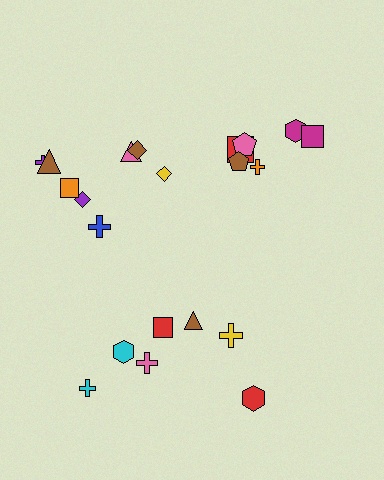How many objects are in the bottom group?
There are 7 objects.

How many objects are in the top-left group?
There are 8 objects.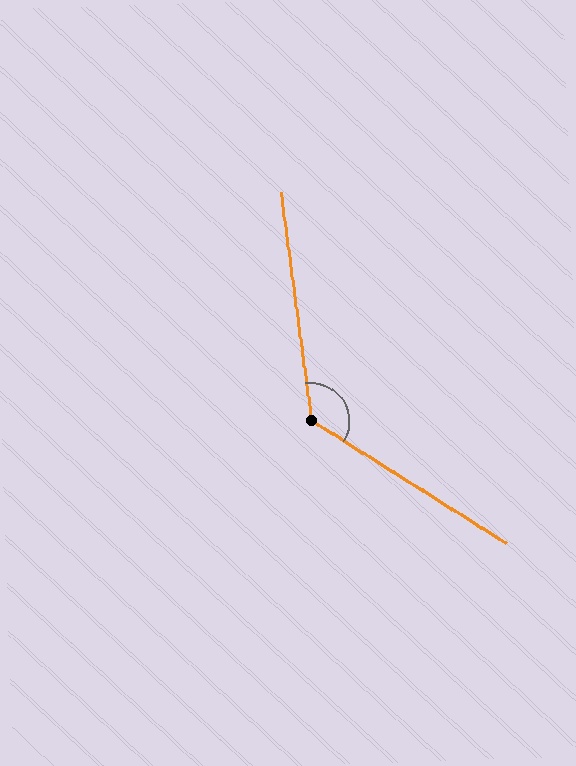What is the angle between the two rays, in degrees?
Approximately 130 degrees.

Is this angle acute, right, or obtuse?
It is obtuse.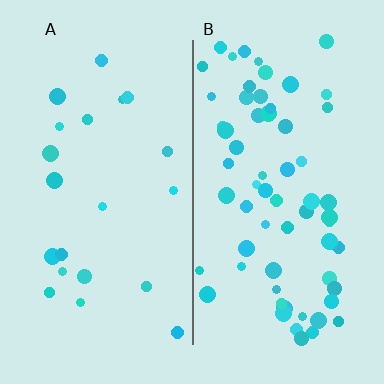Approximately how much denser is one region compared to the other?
Approximately 3.0× — region B over region A.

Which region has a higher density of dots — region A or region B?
B (the right).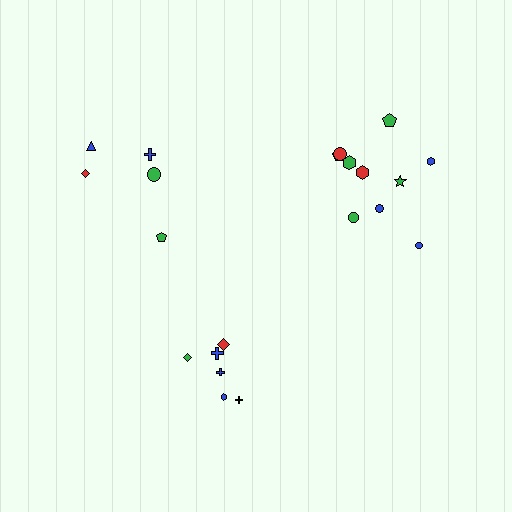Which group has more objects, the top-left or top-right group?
The top-right group.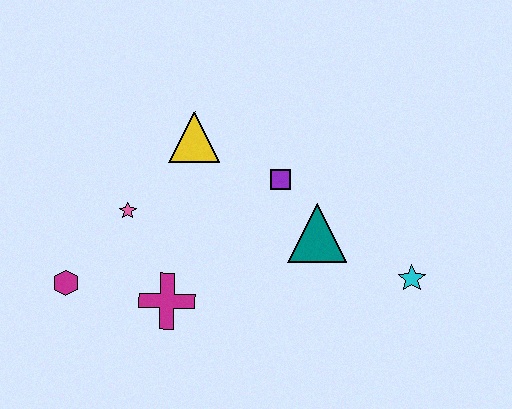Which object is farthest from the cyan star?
The magenta hexagon is farthest from the cyan star.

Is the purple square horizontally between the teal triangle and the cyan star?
No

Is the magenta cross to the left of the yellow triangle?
Yes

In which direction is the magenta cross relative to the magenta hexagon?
The magenta cross is to the right of the magenta hexagon.